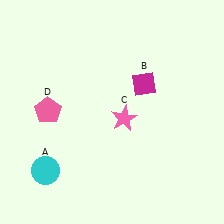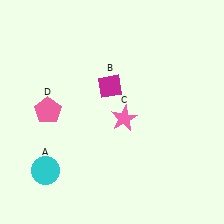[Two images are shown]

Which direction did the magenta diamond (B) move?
The magenta diamond (B) moved left.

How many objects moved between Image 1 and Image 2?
1 object moved between the two images.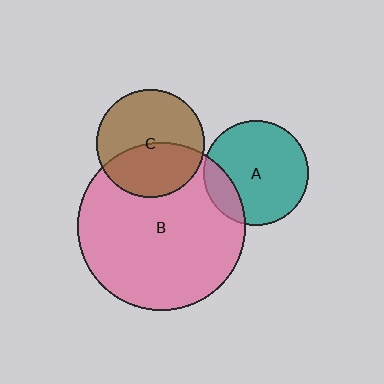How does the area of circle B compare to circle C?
Approximately 2.4 times.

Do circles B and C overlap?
Yes.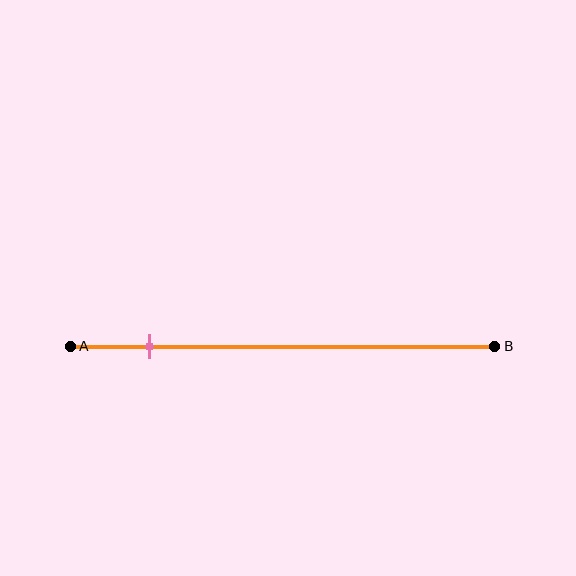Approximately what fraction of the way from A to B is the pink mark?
The pink mark is approximately 20% of the way from A to B.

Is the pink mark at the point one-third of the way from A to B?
No, the mark is at about 20% from A, not at the 33% one-third point.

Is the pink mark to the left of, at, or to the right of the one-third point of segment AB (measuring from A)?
The pink mark is to the left of the one-third point of segment AB.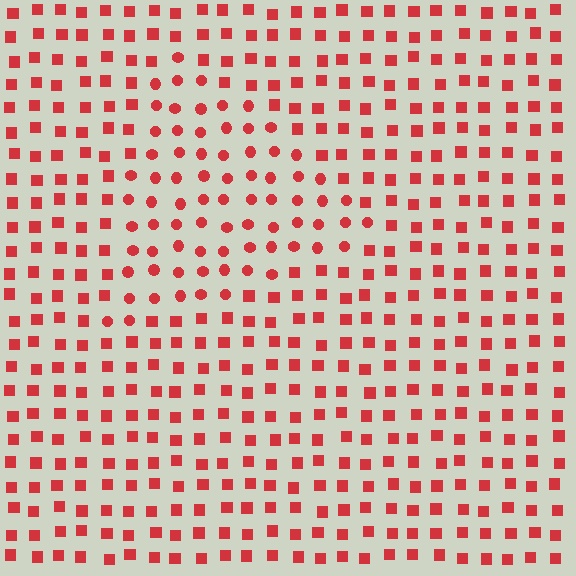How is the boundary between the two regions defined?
The boundary is defined by a change in element shape: circles inside vs. squares outside. All elements share the same color and spacing.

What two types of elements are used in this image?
The image uses circles inside the triangle region and squares outside it.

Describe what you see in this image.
The image is filled with small red elements arranged in a uniform grid. A triangle-shaped region contains circles, while the surrounding area contains squares. The boundary is defined purely by the change in element shape.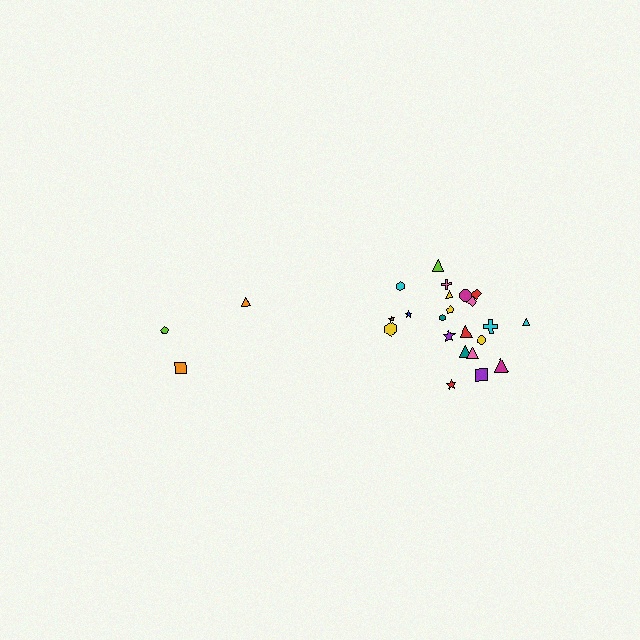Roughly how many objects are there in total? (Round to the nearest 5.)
Roughly 25 objects in total.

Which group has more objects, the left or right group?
The right group.